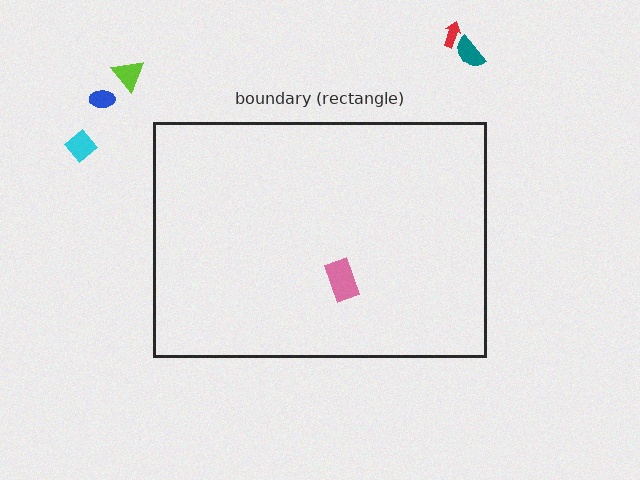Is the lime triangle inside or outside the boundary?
Outside.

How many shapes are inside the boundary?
1 inside, 5 outside.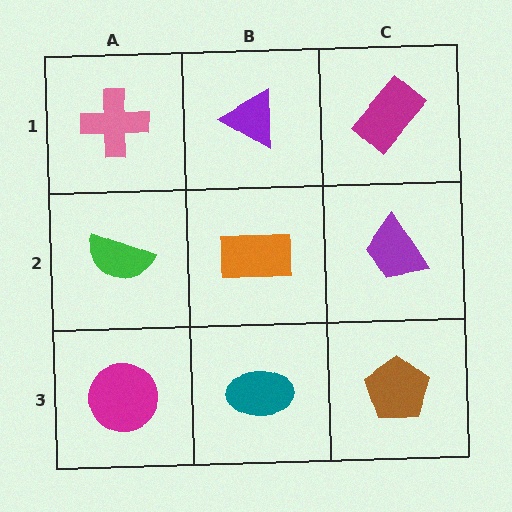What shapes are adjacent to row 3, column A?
A green semicircle (row 2, column A), a teal ellipse (row 3, column B).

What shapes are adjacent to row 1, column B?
An orange rectangle (row 2, column B), a pink cross (row 1, column A), a magenta rectangle (row 1, column C).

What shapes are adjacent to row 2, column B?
A purple triangle (row 1, column B), a teal ellipse (row 3, column B), a green semicircle (row 2, column A), a purple trapezoid (row 2, column C).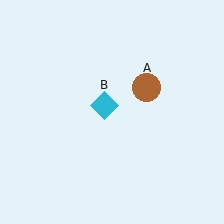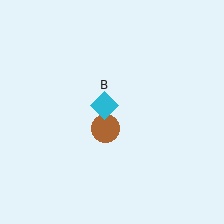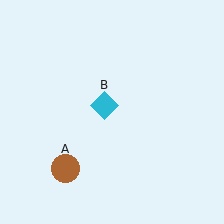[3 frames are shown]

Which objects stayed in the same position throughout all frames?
Cyan diamond (object B) remained stationary.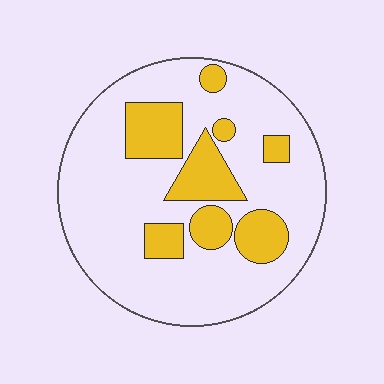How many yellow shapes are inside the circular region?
8.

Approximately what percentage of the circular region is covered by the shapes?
Approximately 25%.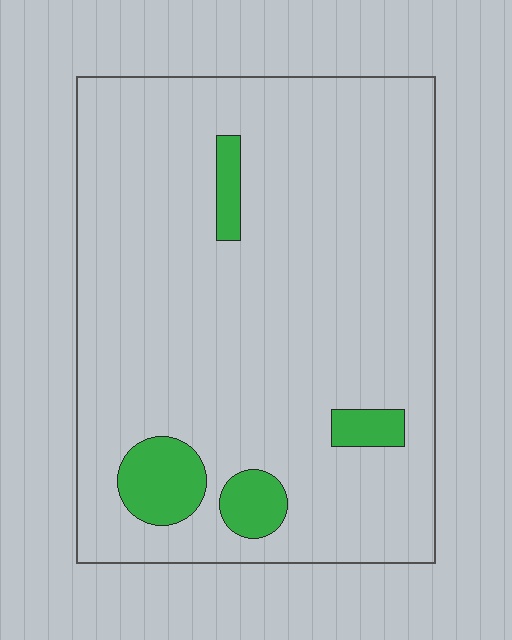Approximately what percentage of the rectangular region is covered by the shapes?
Approximately 10%.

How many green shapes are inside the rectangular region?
4.